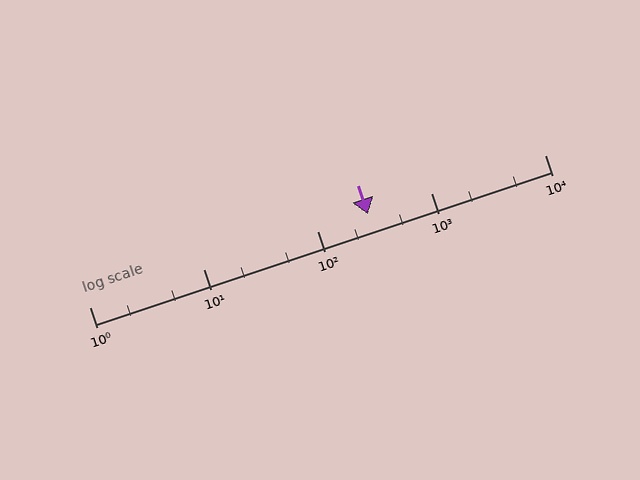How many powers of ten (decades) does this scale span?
The scale spans 4 decades, from 1 to 10000.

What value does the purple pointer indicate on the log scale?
The pointer indicates approximately 280.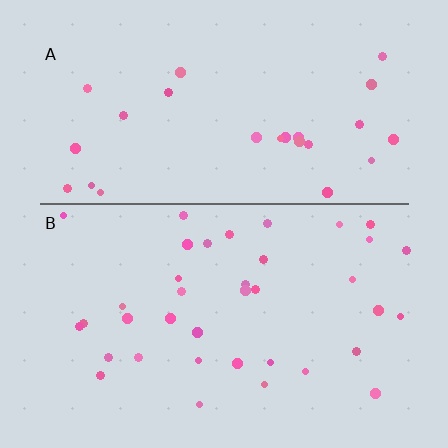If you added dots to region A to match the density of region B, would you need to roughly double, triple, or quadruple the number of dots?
Approximately double.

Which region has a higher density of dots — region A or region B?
B (the bottom).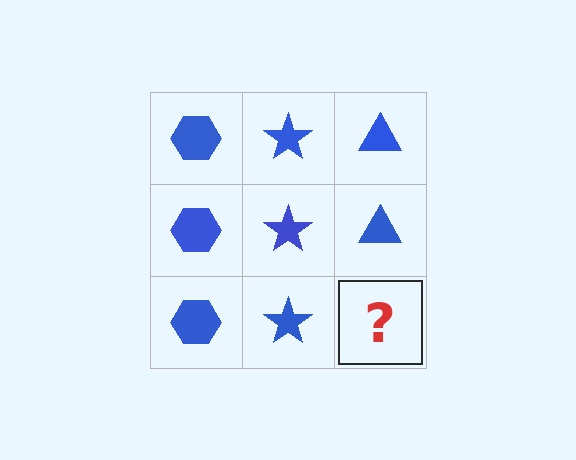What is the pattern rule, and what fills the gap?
The rule is that each column has a consistent shape. The gap should be filled with a blue triangle.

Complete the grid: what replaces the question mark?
The question mark should be replaced with a blue triangle.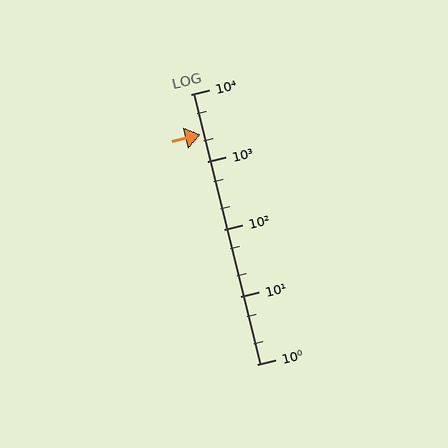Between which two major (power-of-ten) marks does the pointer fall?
The pointer is between 1000 and 10000.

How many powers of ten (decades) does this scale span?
The scale spans 4 decades, from 1 to 10000.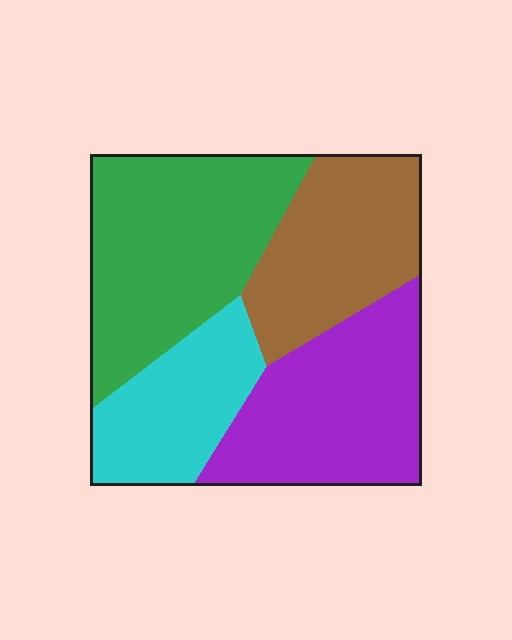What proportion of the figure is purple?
Purple covers roughly 25% of the figure.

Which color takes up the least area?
Cyan, at roughly 20%.